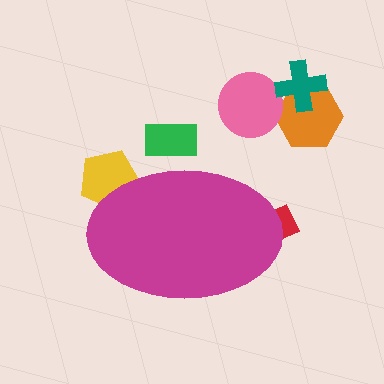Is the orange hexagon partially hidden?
No, the orange hexagon is fully visible.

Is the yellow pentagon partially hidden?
Yes, the yellow pentagon is partially hidden behind the magenta ellipse.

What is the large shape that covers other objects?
A magenta ellipse.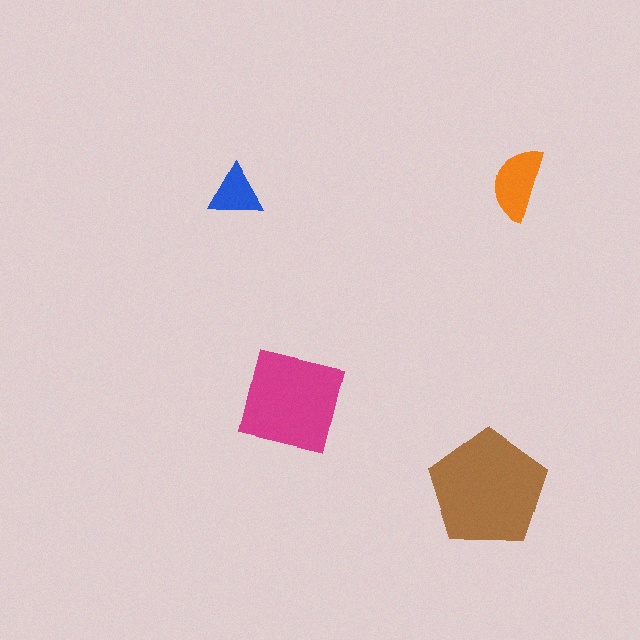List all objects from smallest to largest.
The blue triangle, the orange semicircle, the magenta square, the brown pentagon.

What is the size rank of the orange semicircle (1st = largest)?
3rd.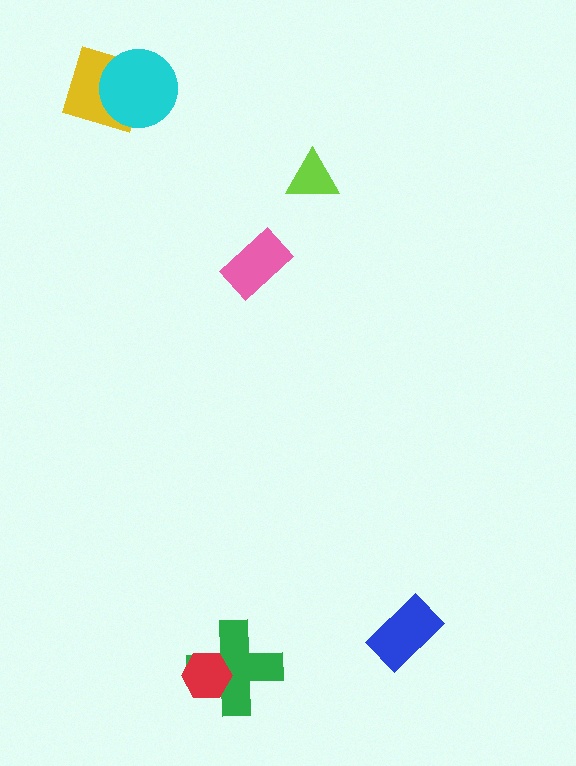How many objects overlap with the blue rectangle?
0 objects overlap with the blue rectangle.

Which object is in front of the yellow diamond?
The cyan circle is in front of the yellow diamond.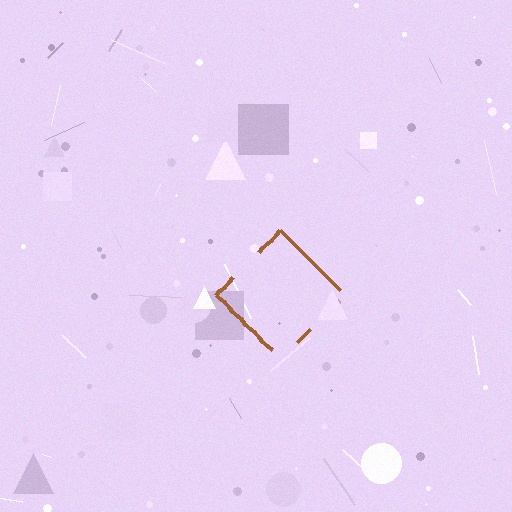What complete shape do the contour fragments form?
The contour fragments form a diamond.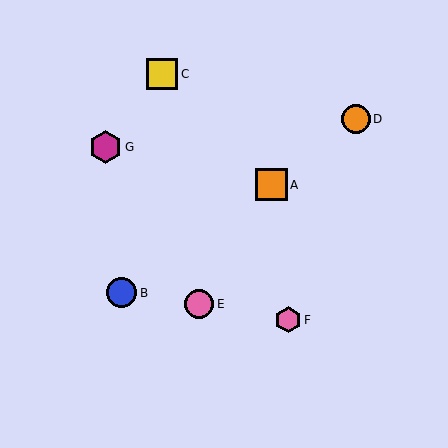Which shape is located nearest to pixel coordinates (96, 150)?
The magenta hexagon (labeled G) at (106, 147) is nearest to that location.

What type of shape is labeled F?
Shape F is a pink hexagon.